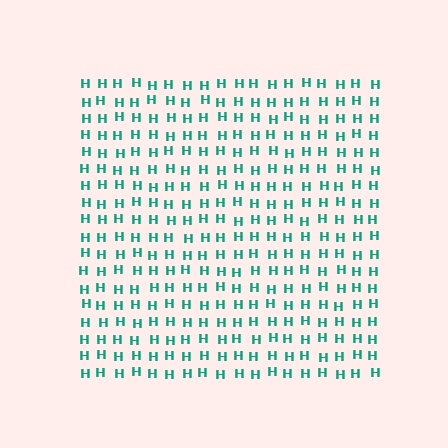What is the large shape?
The large shape is a square.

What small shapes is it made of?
It is made of small letter H's.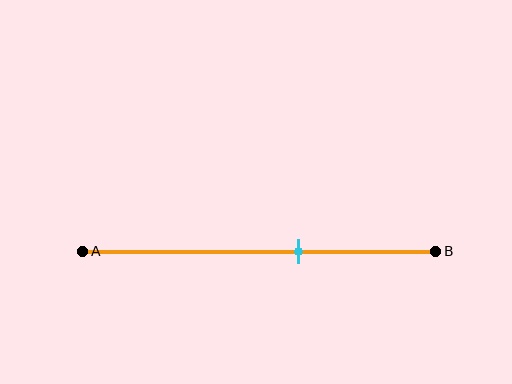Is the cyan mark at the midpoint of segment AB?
No, the mark is at about 60% from A, not at the 50% midpoint.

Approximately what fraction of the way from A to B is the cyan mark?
The cyan mark is approximately 60% of the way from A to B.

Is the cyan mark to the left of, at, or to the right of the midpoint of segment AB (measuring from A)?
The cyan mark is to the right of the midpoint of segment AB.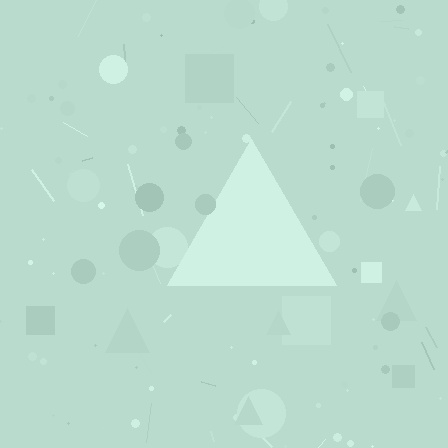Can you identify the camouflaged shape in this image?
The camouflaged shape is a triangle.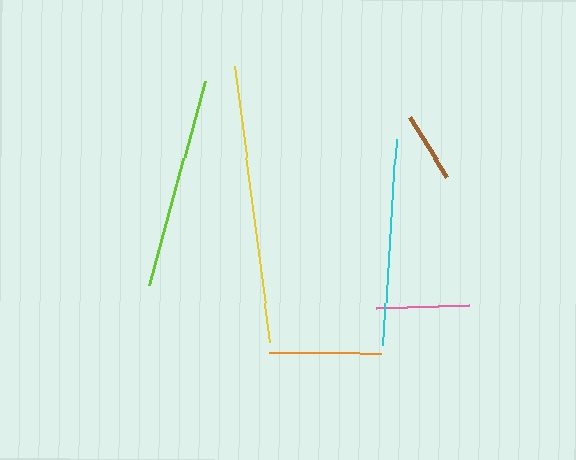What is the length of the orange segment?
The orange segment is approximately 112 pixels long.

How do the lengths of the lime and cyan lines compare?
The lime and cyan lines are approximately the same length.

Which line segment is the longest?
The yellow line is the longest at approximately 279 pixels.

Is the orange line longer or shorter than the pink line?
The orange line is longer than the pink line.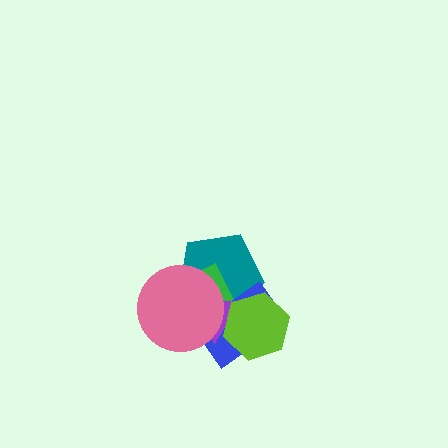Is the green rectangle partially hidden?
Yes, it is partially covered by another shape.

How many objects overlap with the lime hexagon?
4 objects overlap with the lime hexagon.